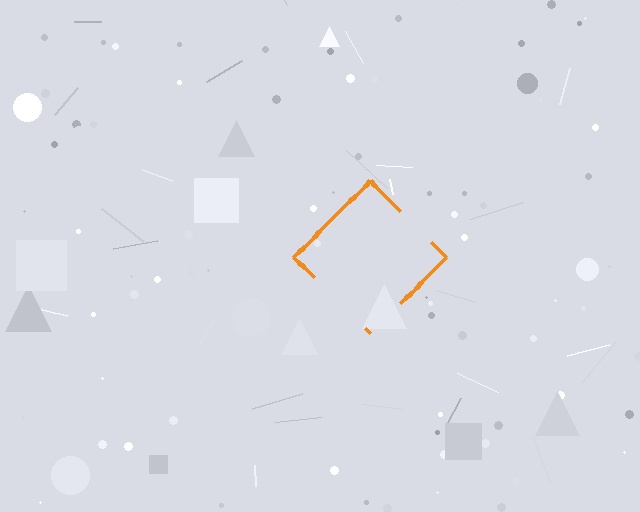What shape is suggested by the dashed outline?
The dashed outline suggests a diamond.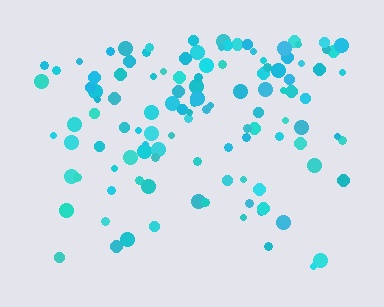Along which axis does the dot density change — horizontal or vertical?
Vertical.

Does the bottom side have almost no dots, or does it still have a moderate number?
Still a moderate number, just noticeably fewer than the top.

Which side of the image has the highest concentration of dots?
The top.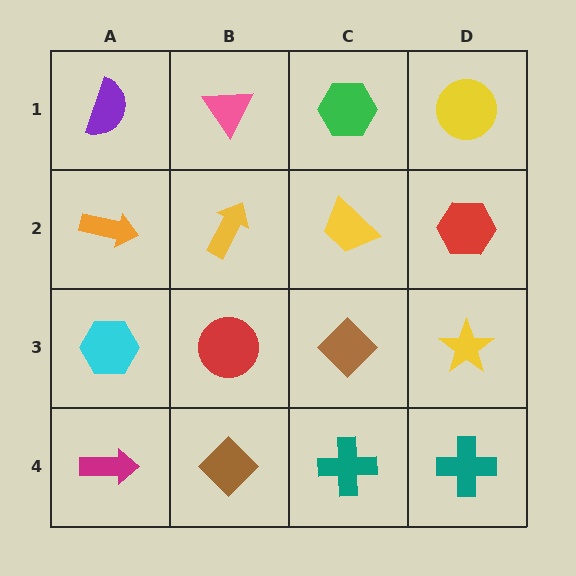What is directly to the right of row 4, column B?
A teal cross.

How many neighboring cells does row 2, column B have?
4.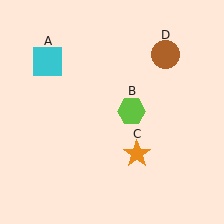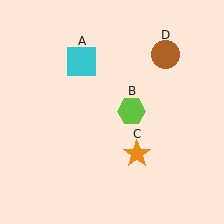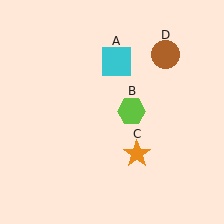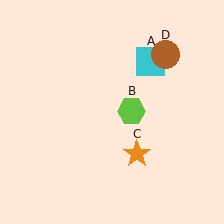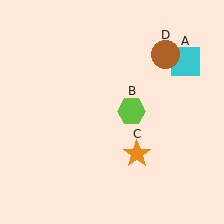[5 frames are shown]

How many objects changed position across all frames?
1 object changed position: cyan square (object A).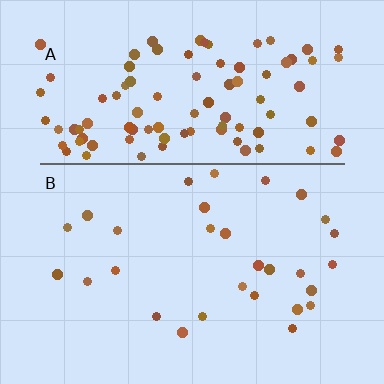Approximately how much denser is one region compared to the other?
Approximately 3.7× — region A over region B.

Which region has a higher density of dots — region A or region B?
A (the top).